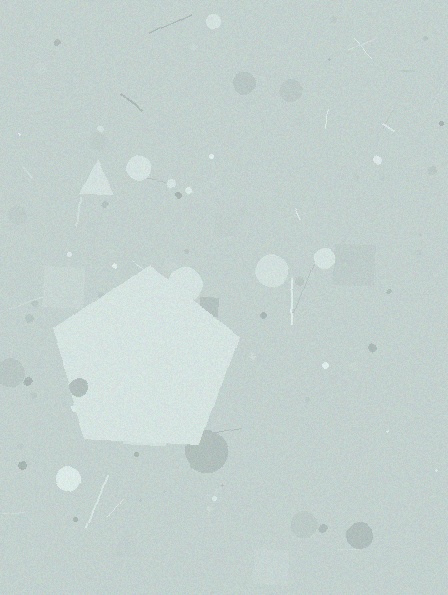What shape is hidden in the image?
A pentagon is hidden in the image.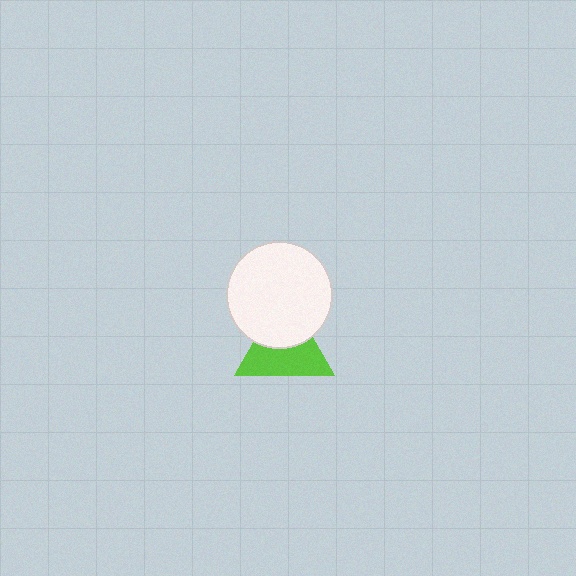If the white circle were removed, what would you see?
You would see the complete lime triangle.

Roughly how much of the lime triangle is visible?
About half of it is visible (roughly 56%).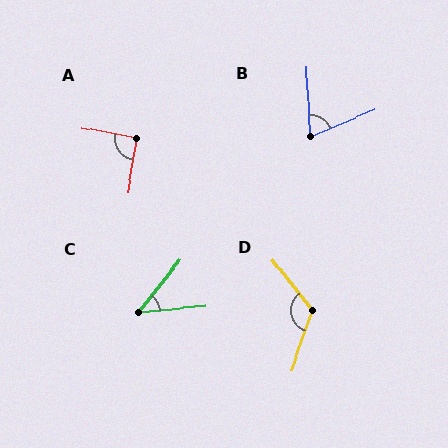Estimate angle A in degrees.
Approximately 91 degrees.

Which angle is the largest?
D, at approximately 123 degrees.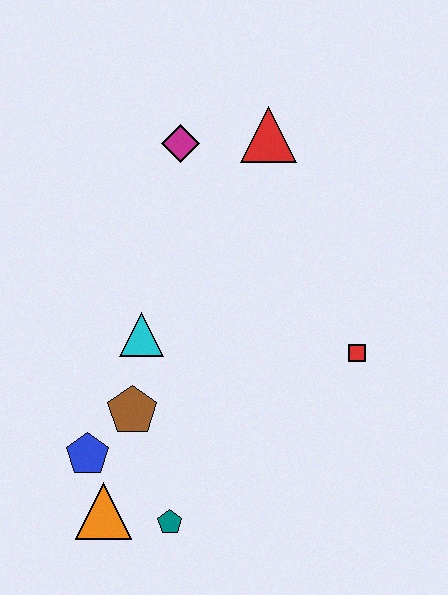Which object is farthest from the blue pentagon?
The red triangle is farthest from the blue pentagon.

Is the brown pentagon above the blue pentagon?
Yes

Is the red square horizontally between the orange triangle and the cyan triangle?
No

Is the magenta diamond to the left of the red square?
Yes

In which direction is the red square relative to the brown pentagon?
The red square is to the right of the brown pentagon.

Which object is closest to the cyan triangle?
The brown pentagon is closest to the cyan triangle.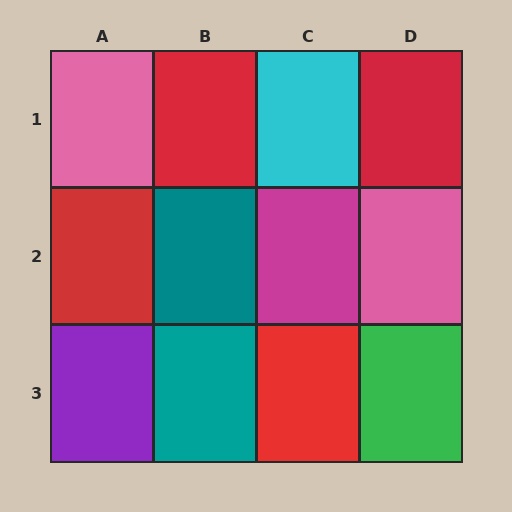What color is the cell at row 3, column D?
Green.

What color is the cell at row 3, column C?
Red.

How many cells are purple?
1 cell is purple.